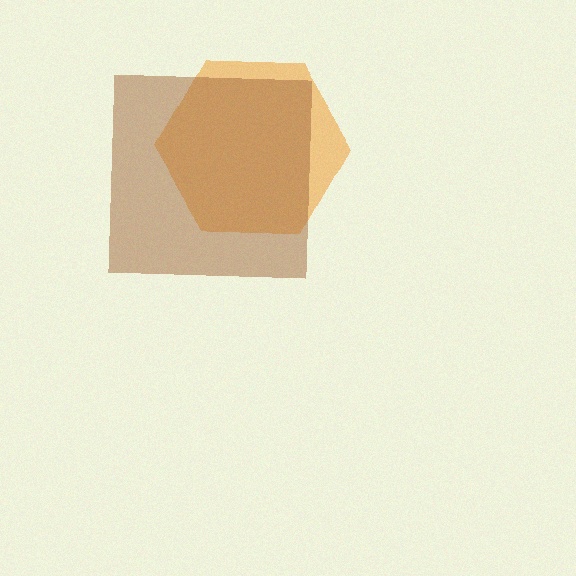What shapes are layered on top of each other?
The layered shapes are: an orange hexagon, a brown square.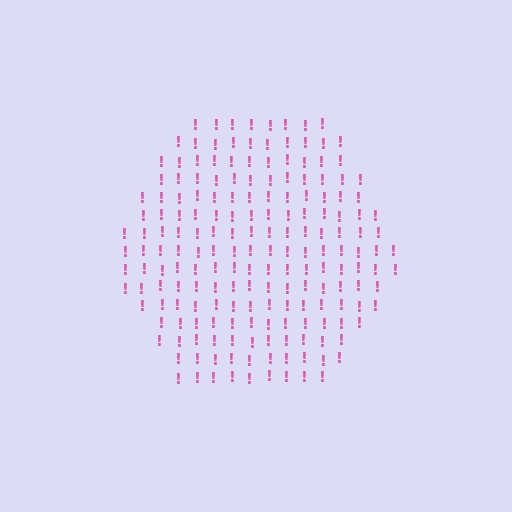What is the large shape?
The large shape is a hexagon.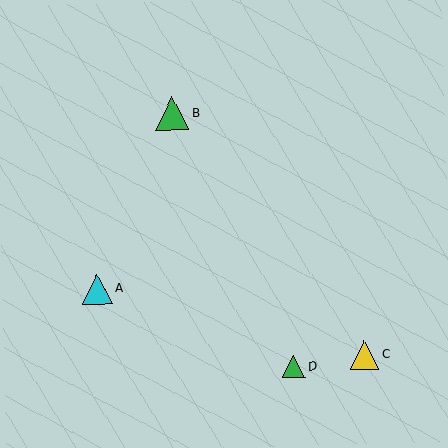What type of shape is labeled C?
Shape C is a yellow triangle.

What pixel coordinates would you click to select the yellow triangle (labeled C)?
Click at (364, 355) to select the yellow triangle C.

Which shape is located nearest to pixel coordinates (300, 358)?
The green triangle (labeled D) at (294, 367) is nearest to that location.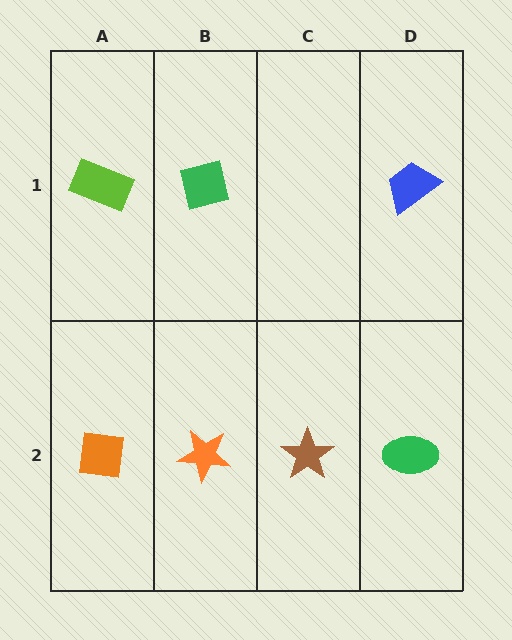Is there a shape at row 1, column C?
No, that cell is empty.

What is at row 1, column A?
A lime rectangle.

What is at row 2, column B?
An orange star.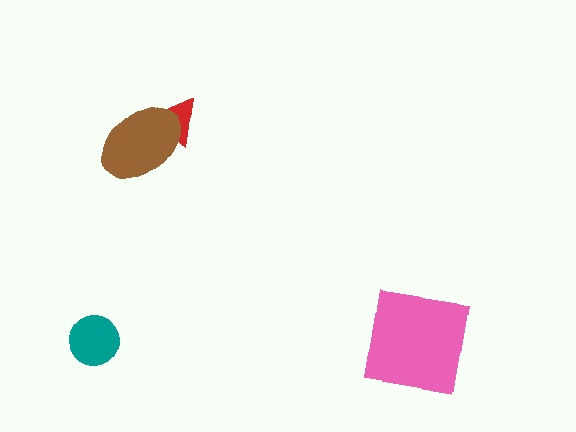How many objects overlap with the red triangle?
1 object overlaps with the red triangle.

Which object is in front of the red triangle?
The brown ellipse is in front of the red triangle.